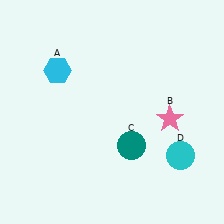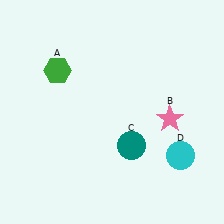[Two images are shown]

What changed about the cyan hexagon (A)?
In Image 1, A is cyan. In Image 2, it changed to green.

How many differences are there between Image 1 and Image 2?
There is 1 difference between the two images.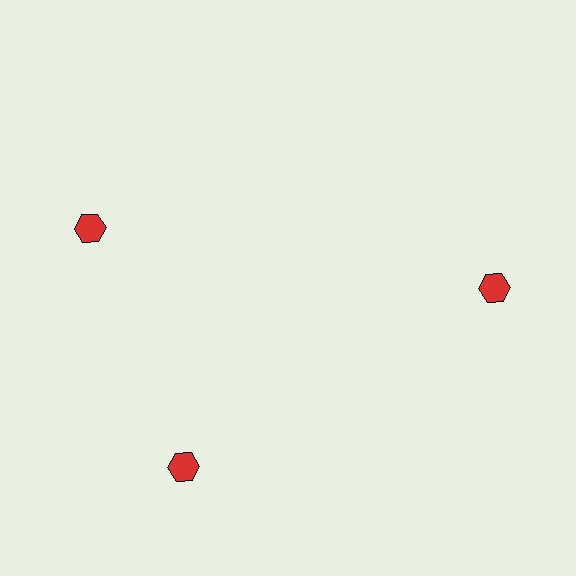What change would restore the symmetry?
The symmetry would be restored by rotating it back into even spacing with its neighbors so that all 3 hexagons sit at equal angles and equal distance from the center.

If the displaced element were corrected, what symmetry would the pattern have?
It would have 3-fold rotational symmetry — the pattern would map onto itself every 120 degrees.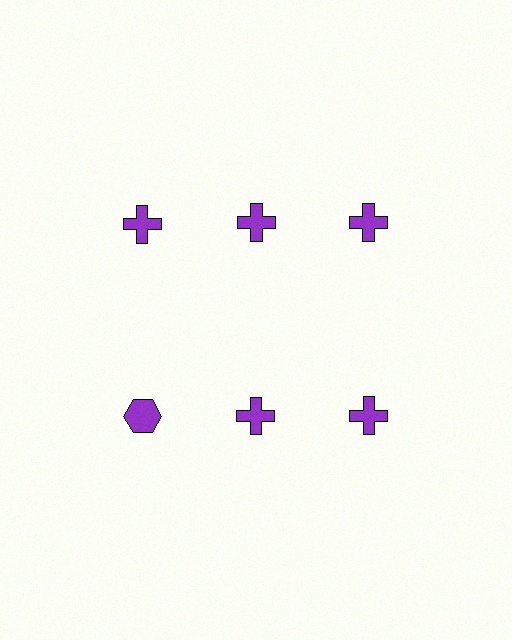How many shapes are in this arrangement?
There are 6 shapes arranged in a grid pattern.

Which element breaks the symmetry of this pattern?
The purple hexagon in the second row, leftmost column breaks the symmetry. All other shapes are purple crosses.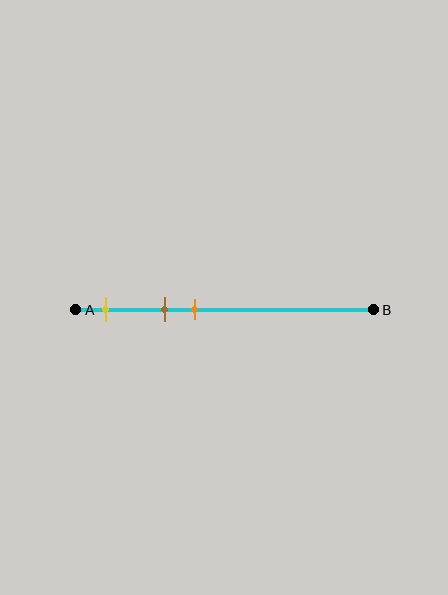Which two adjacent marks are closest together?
The brown and orange marks are the closest adjacent pair.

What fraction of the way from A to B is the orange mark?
The orange mark is approximately 40% (0.4) of the way from A to B.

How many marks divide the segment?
There are 3 marks dividing the segment.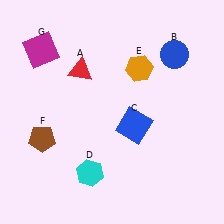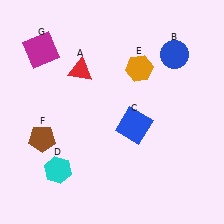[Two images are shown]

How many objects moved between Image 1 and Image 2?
1 object moved between the two images.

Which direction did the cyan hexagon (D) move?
The cyan hexagon (D) moved left.